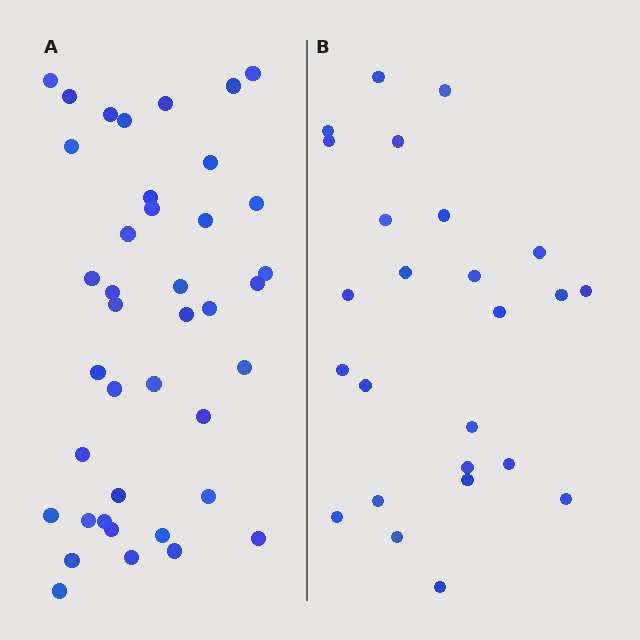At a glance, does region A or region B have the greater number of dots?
Region A (the left region) has more dots.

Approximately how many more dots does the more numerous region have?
Region A has approximately 15 more dots than region B.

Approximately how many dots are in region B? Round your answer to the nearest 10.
About 20 dots. (The exact count is 25, which rounds to 20.)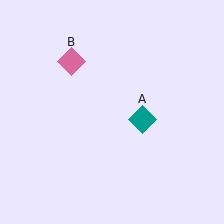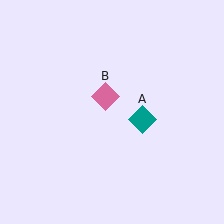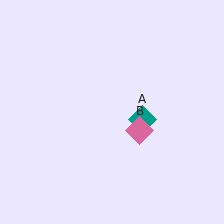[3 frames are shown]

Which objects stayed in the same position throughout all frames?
Teal diamond (object A) remained stationary.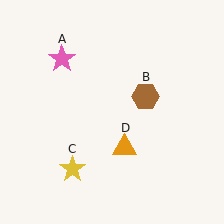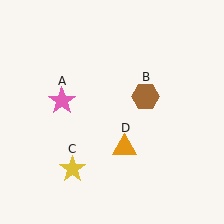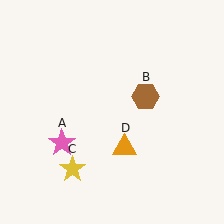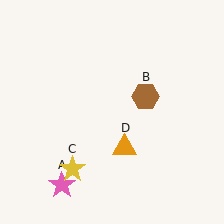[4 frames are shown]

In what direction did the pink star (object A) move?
The pink star (object A) moved down.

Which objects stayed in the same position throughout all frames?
Brown hexagon (object B) and yellow star (object C) and orange triangle (object D) remained stationary.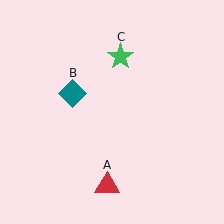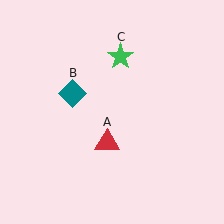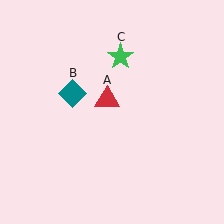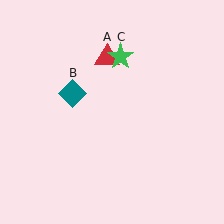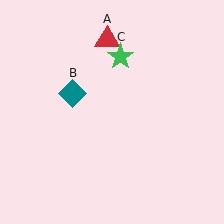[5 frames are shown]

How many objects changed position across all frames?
1 object changed position: red triangle (object A).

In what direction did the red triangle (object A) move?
The red triangle (object A) moved up.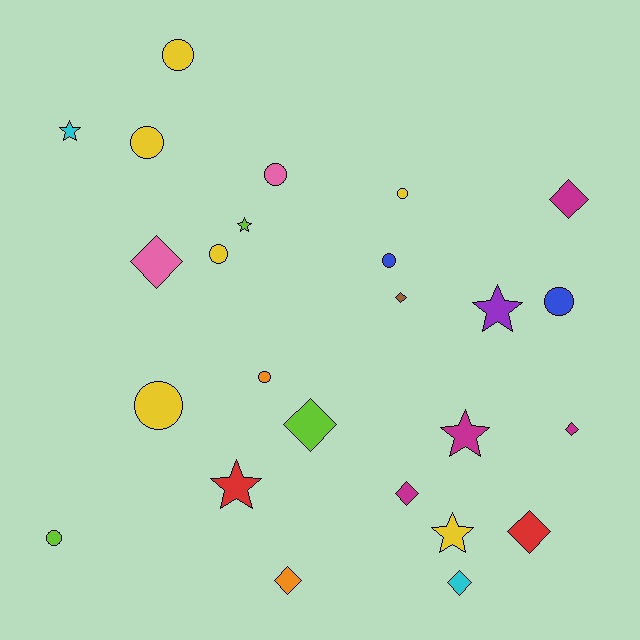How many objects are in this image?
There are 25 objects.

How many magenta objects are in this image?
There are 4 magenta objects.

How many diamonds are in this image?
There are 9 diamonds.